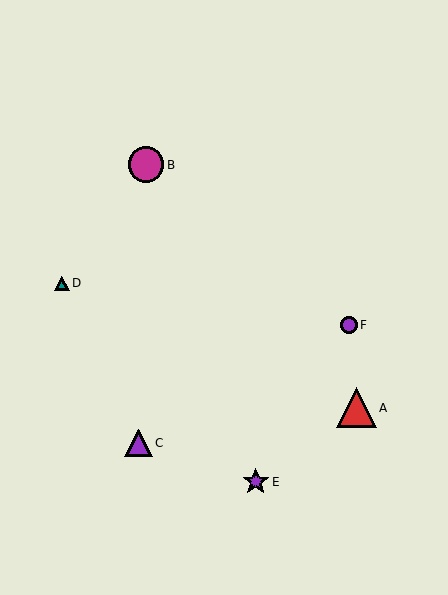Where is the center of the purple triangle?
The center of the purple triangle is at (138, 443).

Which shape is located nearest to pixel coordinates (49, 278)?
The teal triangle (labeled D) at (62, 283) is nearest to that location.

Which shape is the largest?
The red triangle (labeled A) is the largest.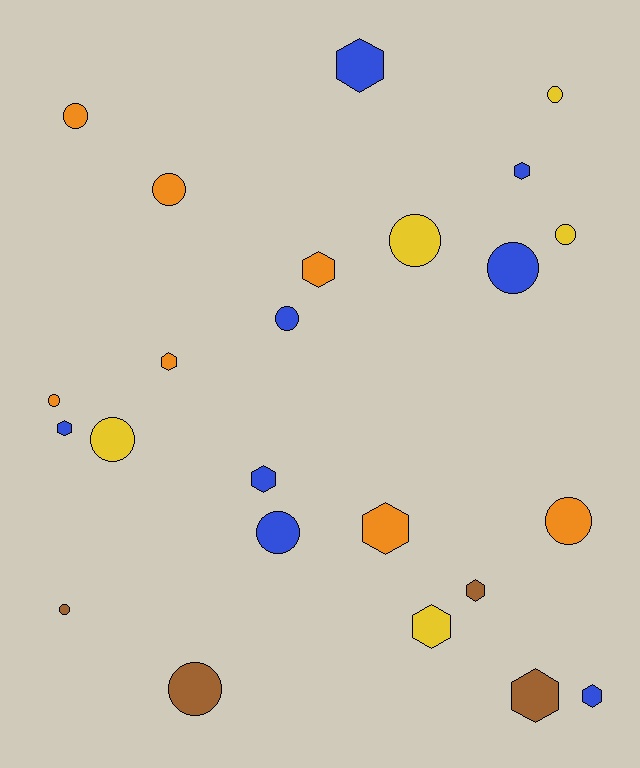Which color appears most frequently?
Blue, with 8 objects.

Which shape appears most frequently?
Circle, with 13 objects.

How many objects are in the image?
There are 24 objects.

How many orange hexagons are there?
There are 3 orange hexagons.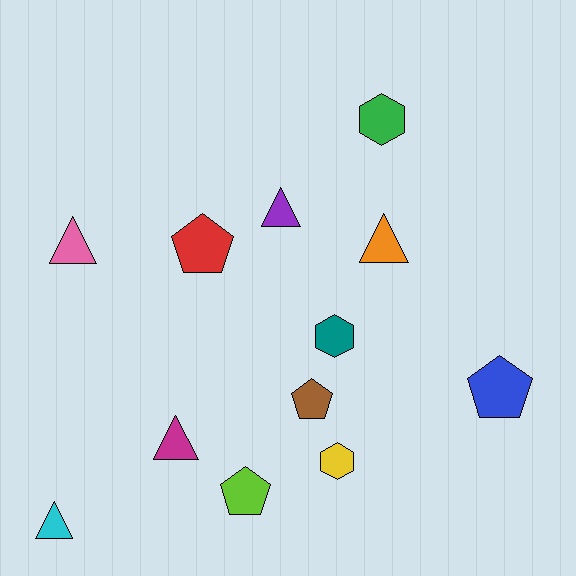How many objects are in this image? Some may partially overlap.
There are 12 objects.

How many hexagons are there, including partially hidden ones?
There are 3 hexagons.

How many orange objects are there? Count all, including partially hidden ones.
There is 1 orange object.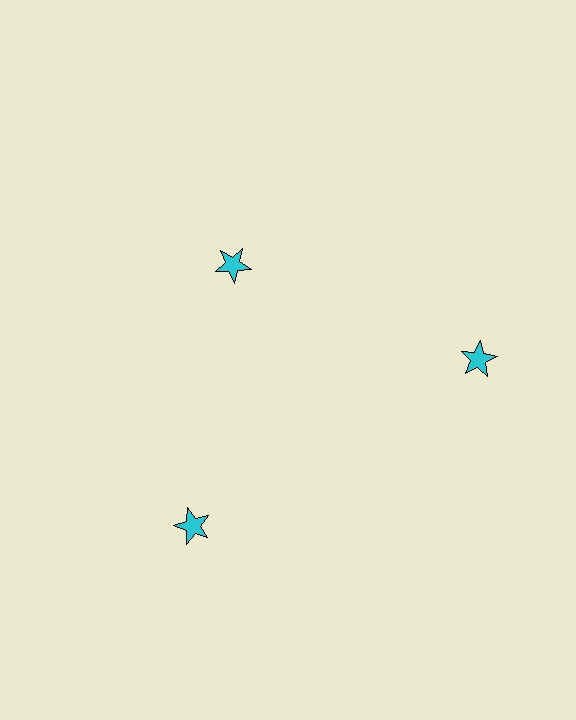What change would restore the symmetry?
The symmetry would be restored by moving it outward, back onto the ring so that all 3 stars sit at equal angles and equal distance from the center.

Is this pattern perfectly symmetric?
No. The 3 cyan stars are arranged in a ring, but one element near the 11 o'clock position is pulled inward toward the center, breaking the 3-fold rotational symmetry.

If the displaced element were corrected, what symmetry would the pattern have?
It would have 3-fold rotational symmetry — the pattern would map onto itself every 120 degrees.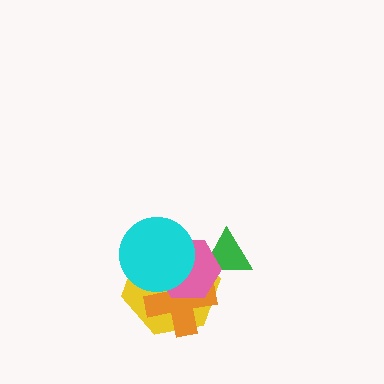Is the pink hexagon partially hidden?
Yes, it is partially covered by another shape.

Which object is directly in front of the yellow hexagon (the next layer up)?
The orange cross is directly in front of the yellow hexagon.